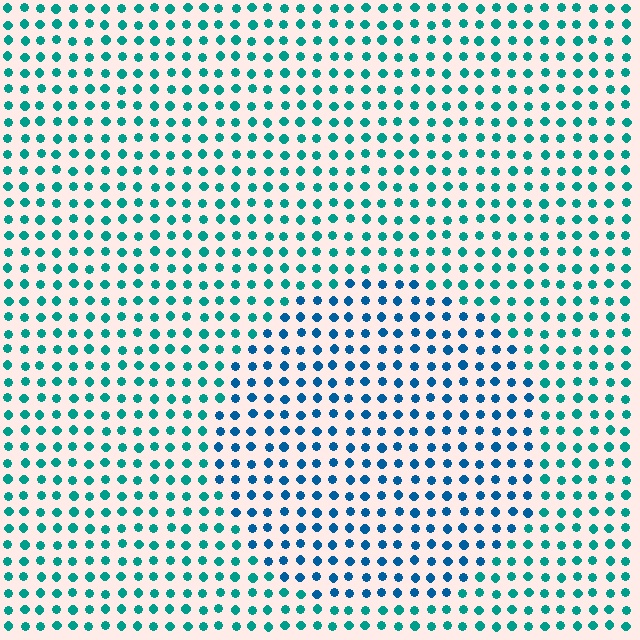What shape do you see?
I see a circle.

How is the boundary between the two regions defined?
The boundary is defined purely by a slight shift in hue (about 31 degrees). Spacing, size, and orientation are identical on both sides.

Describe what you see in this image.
The image is filled with small teal elements in a uniform arrangement. A circle-shaped region is visible where the elements are tinted to a slightly different hue, forming a subtle color boundary.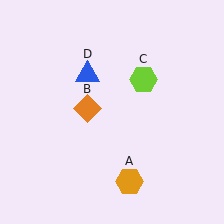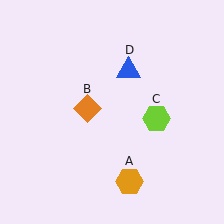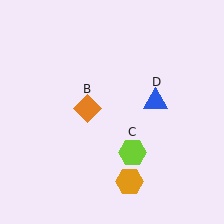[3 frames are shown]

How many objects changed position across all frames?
2 objects changed position: lime hexagon (object C), blue triangle (object D).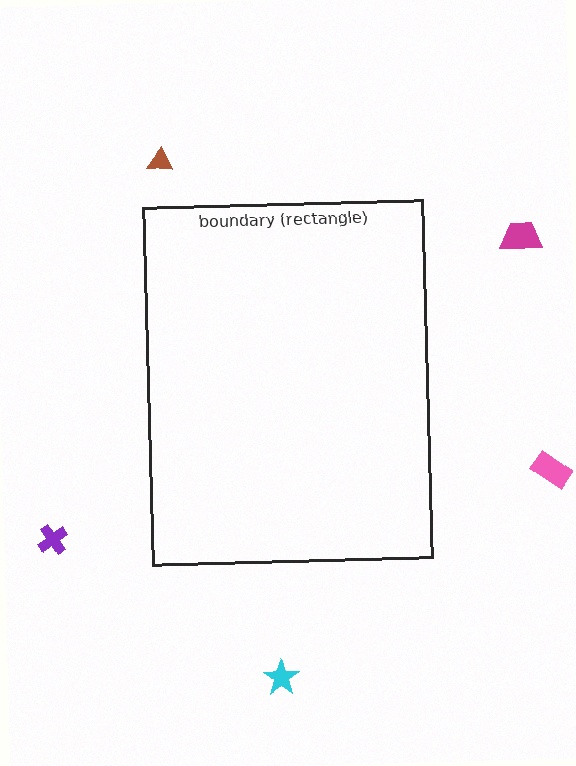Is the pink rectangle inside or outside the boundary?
Outside.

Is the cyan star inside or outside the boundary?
Outside.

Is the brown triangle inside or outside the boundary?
Outside.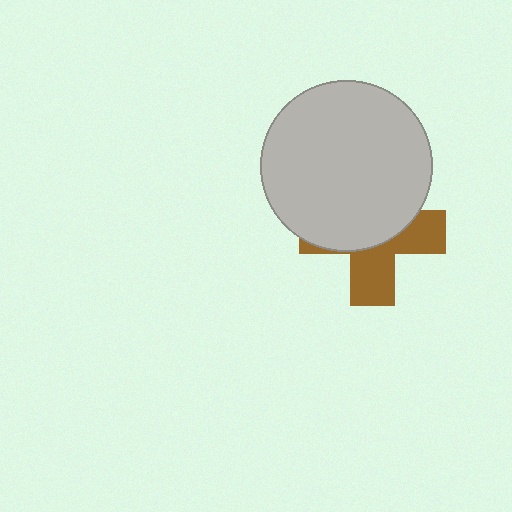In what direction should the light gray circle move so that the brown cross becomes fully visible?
The light gray circle should move up. That is the shortest direction to clear the overlap and leave the brown cross fully visible.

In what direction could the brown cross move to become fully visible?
The brown cross could move down. That would shift it out from behind the light gray circle entirely.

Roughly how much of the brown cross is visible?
A small part of it is visible (roughly 43%).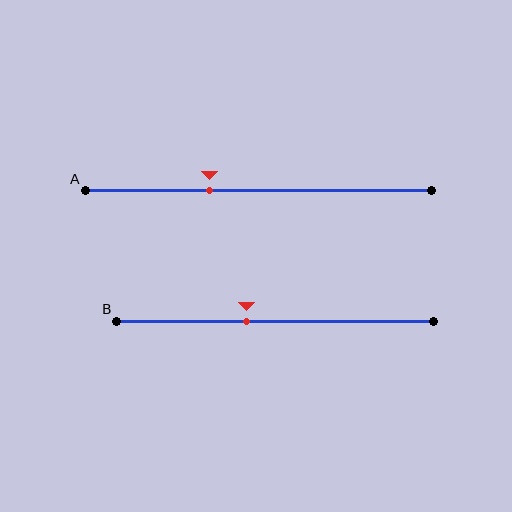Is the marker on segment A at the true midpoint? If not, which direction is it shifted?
No, the marker on segment A is shifted to the left by about 14% of the segment length.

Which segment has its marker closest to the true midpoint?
Segment B has its marker closest to the true midpoint.